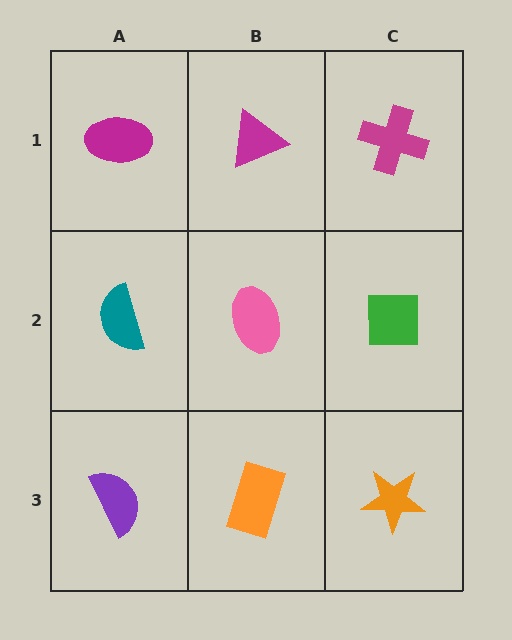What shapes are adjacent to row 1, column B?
A pink ellipse (row 2, column B), a magenta ellipse (row 1, column A), a magenta cross (row 1, column C).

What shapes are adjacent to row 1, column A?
A teal semicircle (row 2, column A), a magenta triangle (row 1, column B).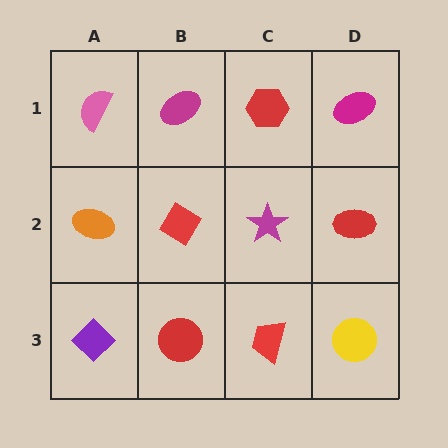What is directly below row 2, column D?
A yellow circle.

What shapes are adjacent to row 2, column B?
A magenta ellipse (row 1, column B), a red circle (row 3, column B), an orange ellipse (row 2, column A), a magenta star (row 2, column C).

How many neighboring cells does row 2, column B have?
4.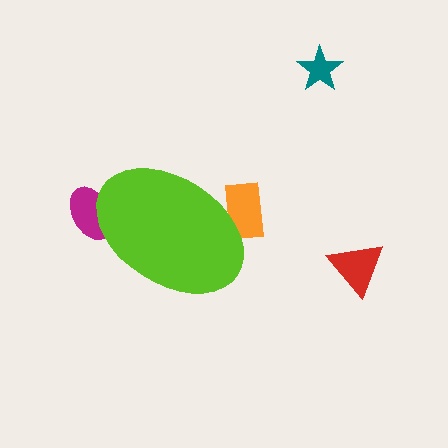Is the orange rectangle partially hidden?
Yes, the orange rectangle is partially hidden behind the lime ellipse.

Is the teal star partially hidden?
No, the teal star is fully visible.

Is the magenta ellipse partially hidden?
Yes, the magenta ellipse is partially hidden behind the lime ellipse.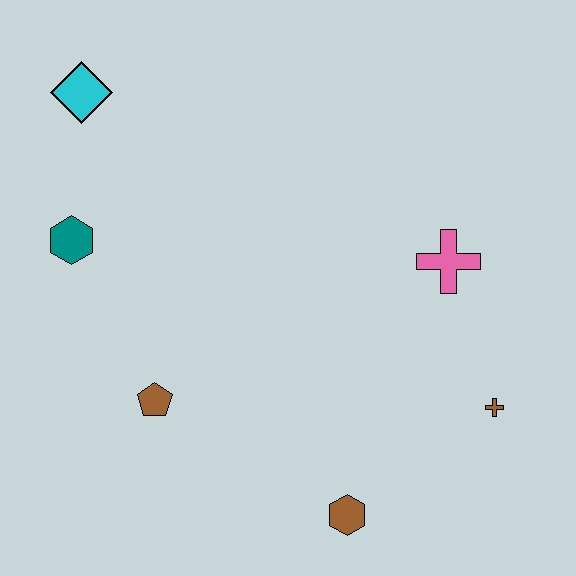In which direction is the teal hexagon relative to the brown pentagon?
The teal hexagon is above the brown pentagon.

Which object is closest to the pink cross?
The brown cross is closest to the pink cross.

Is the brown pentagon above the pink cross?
No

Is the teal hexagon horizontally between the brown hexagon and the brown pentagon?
No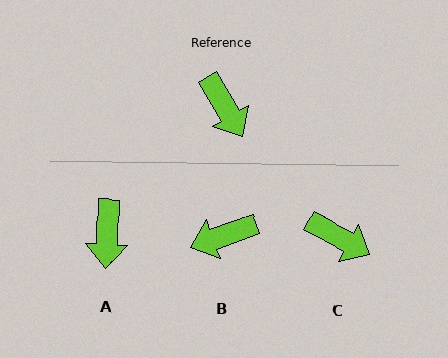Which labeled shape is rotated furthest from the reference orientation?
B, about 101 degrees away.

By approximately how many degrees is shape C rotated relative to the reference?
Approximately 31 degrees counter-clockwise.